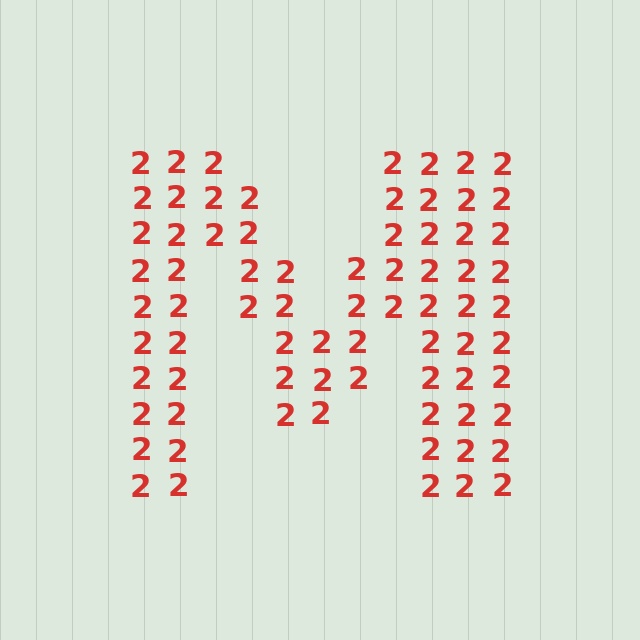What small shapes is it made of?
It is made of small digit 2's.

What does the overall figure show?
The overall figure shows the letter M.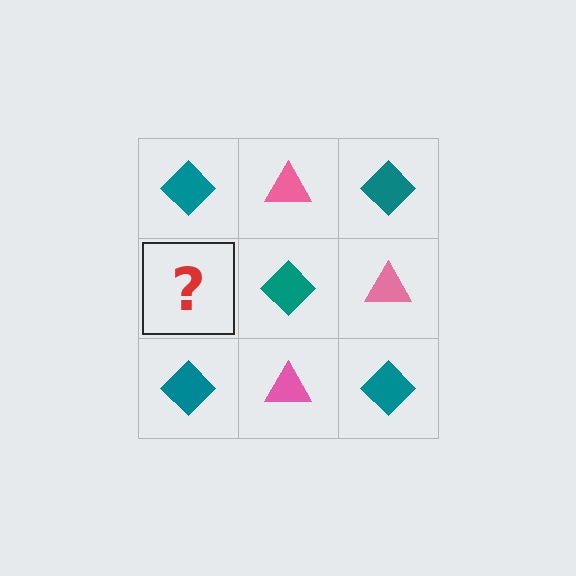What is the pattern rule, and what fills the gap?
The rule is that it alternates teal diamond and pink triangle in a checkerboard pattern. The gap should be filled with a pink triangle.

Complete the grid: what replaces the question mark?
The question mark should be replaced with a pink triangle.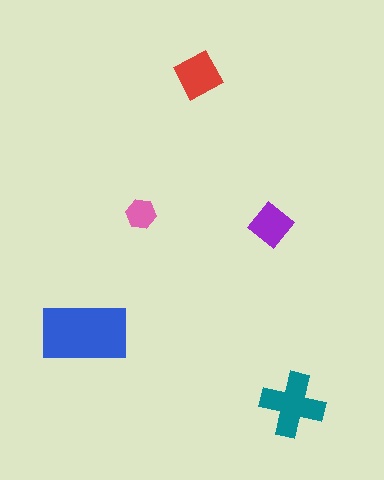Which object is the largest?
The blue rectangle.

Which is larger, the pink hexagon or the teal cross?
The teal cross.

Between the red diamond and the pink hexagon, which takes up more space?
The red diamond.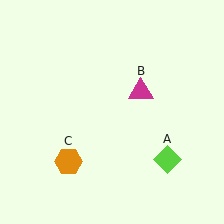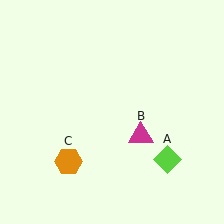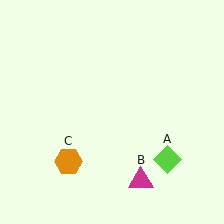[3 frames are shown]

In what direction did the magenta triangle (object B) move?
The magenta triangle (object B) moved down.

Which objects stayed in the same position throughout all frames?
Lime diamond (object A) and orange hexagon (object C) remained stationary.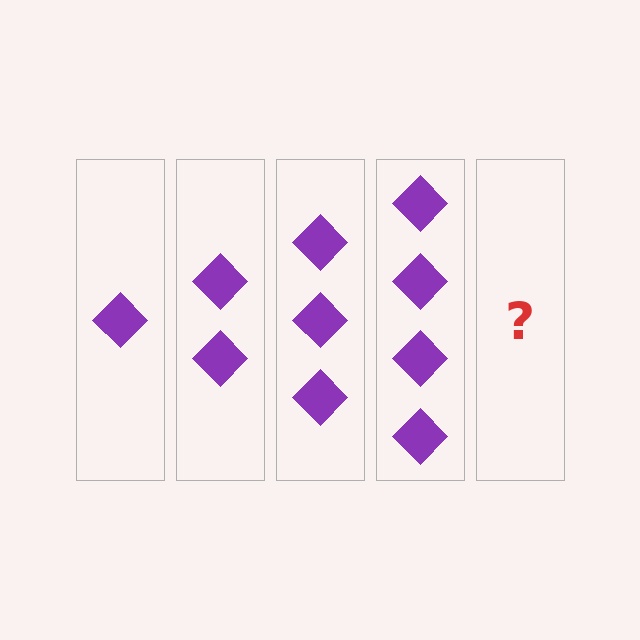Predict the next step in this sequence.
The next step is 5 diamonds.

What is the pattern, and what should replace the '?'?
The pattern is that each step adds one more diamond. The '?' should be 5 diamonds.